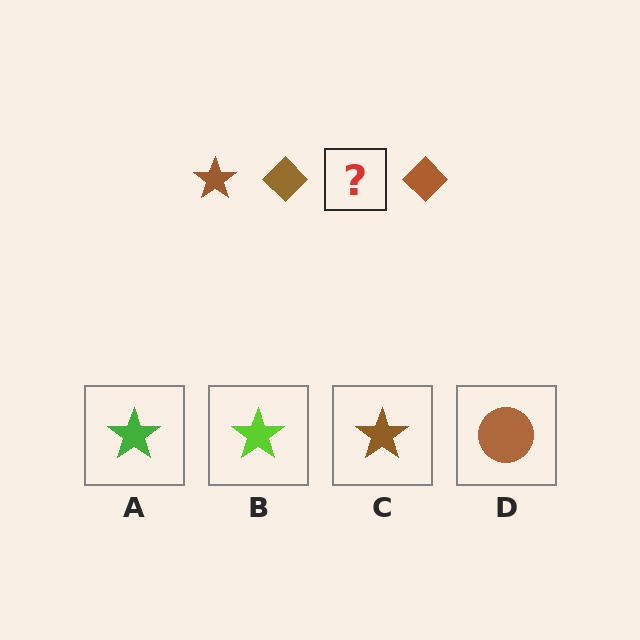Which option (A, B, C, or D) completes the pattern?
C.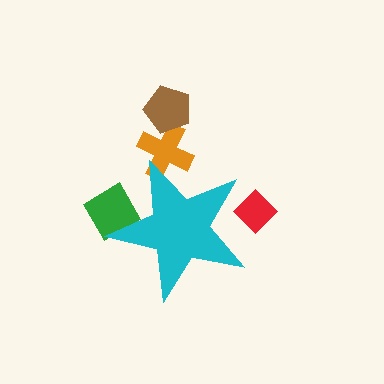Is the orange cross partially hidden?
Yes, the orange cross is partially hidden behind the cyan star.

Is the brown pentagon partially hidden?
No, the brown pentagon is fully visible.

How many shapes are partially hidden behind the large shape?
3 shapes are partially hidden.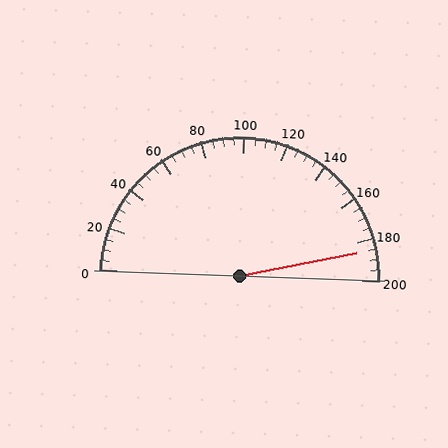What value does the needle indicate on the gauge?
The needle indicates approximately 185.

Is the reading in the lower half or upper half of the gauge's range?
The reading is in the upper half of the range (0 to 200).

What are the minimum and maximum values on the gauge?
The gauge ranges from 0 to 200.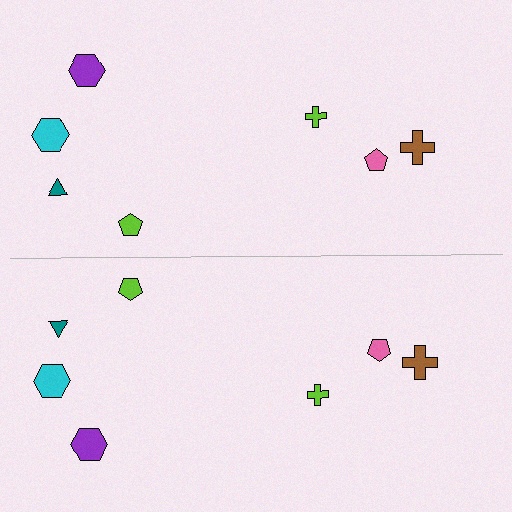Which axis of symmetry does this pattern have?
The pattern has a horizontal axis of symmetry running through the center of the image.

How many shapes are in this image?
There are 14 shapes in this image.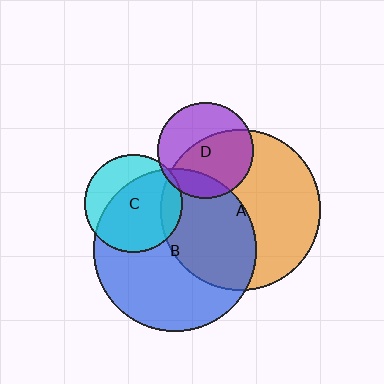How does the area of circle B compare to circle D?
Approximately 2.9 times.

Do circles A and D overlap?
Yes.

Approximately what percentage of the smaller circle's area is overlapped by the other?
Approximately 60%.